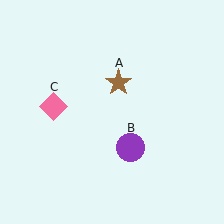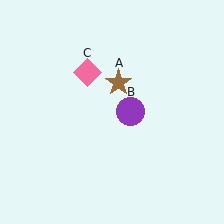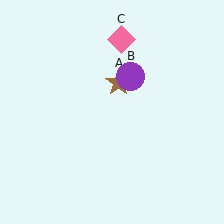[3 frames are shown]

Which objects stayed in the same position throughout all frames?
Brown star (object A) remained stationary.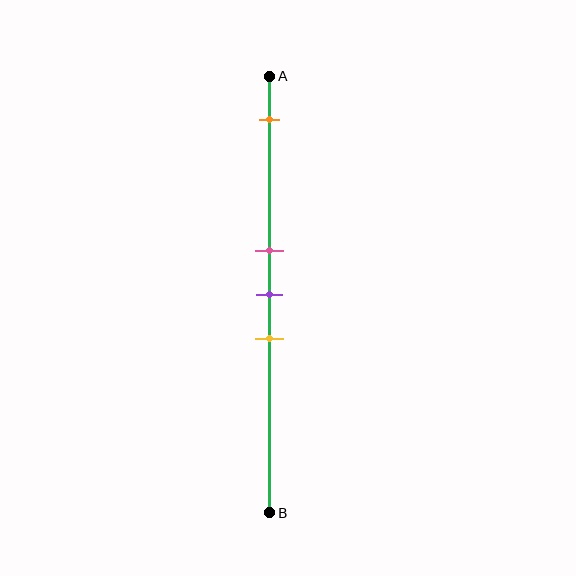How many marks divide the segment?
There are 4 marks dividing the segment.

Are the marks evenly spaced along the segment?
No, the marks are not evenly spaced.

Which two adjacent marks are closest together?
The pink and purple marks are the closest adjacent pair.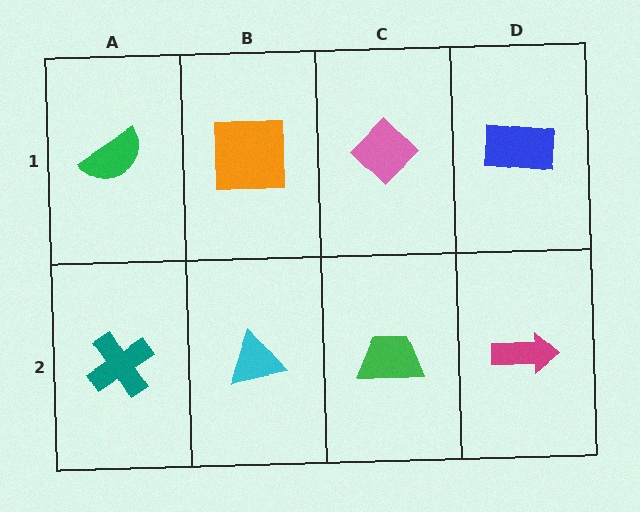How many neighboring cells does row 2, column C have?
3.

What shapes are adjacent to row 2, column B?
An orange square (row 1, column B), a teal cross (row 2, column A), a green trapezoid (row 2, column C).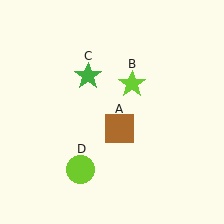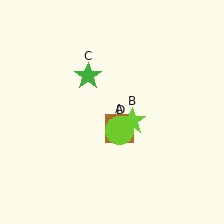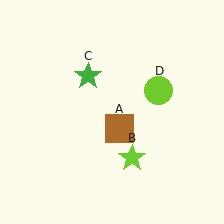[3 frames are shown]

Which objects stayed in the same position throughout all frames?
Brown square (object A) and green star (object C) remained stationary.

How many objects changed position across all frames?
2 objects changed position: lime star (object B), lime circle (object D).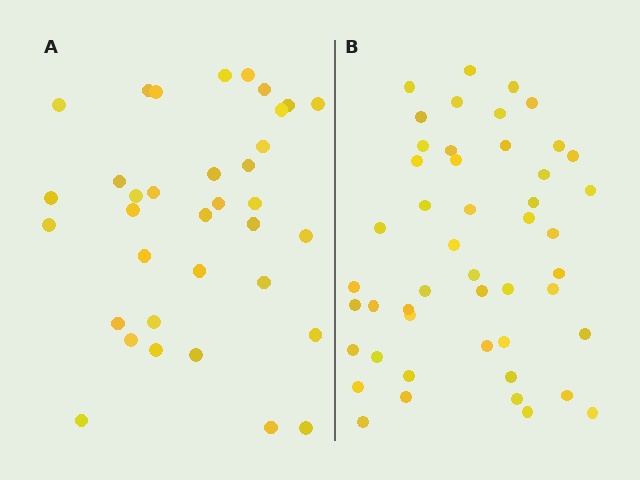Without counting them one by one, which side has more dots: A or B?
Region B (the right region) has more dots.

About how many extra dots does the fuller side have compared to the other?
Region B has approximately 15 more dots than region A.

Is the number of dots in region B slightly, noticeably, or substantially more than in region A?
Region B has noticeably more, but not dramatically so. The ratio is roughly 1.4 to 1.